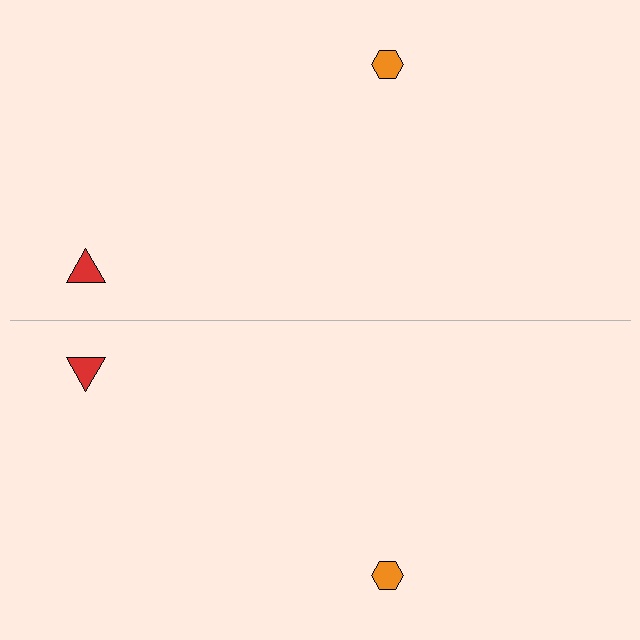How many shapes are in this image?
There are 4 shapes in this image.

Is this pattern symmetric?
Yes, this pattern has bilateral (reflection) symmetry.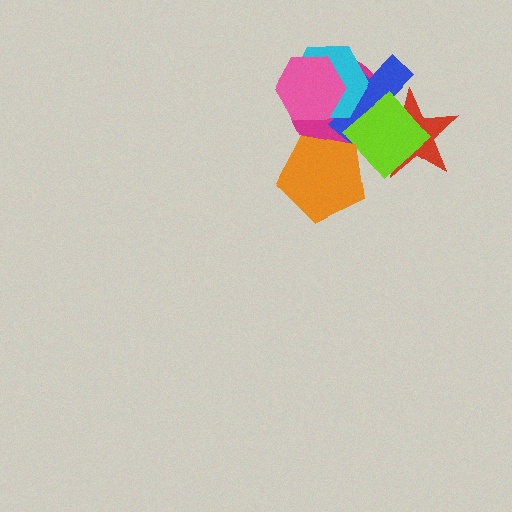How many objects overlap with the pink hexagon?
3 objects overlap with the pink hexagon.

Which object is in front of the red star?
The lime diamond is in front of the red star.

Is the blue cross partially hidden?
Yes, it is partially covered by another shape.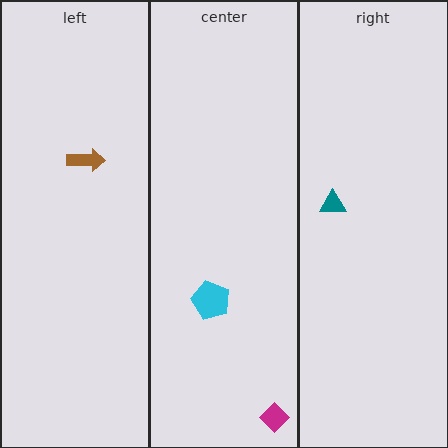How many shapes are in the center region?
2.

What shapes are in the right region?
The teal triangle.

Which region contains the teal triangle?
The right region.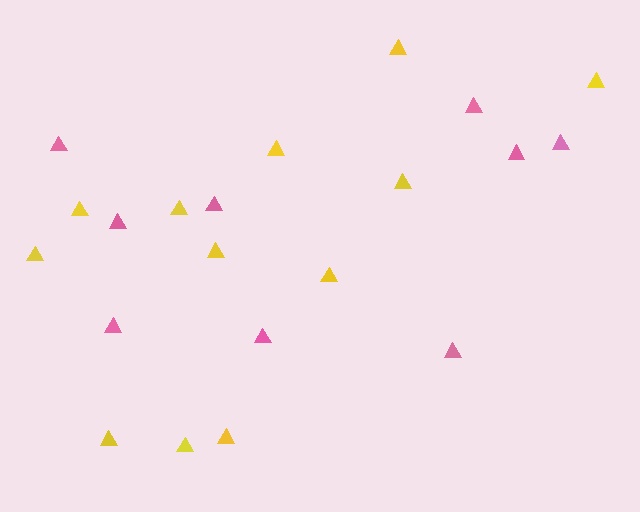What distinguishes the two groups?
There are 2 groups: one group of pink triangles (9) and one group of yellow triangles (12).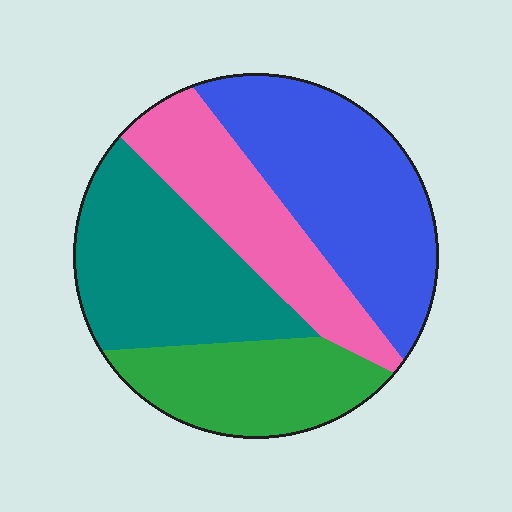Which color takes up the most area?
Blue, at roughly 30%.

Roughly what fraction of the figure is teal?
Teal takes up between a quarter and a half of the figure.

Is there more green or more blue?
Blue.